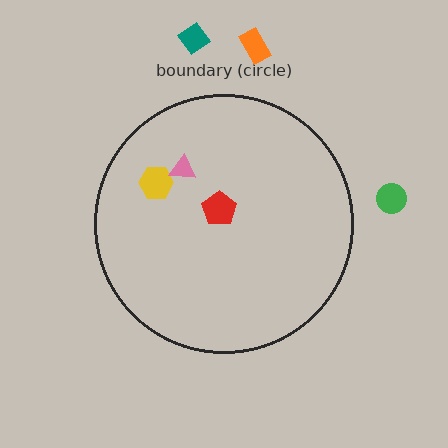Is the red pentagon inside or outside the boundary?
Inside.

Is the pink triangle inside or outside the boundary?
Inside.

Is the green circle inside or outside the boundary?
Outside.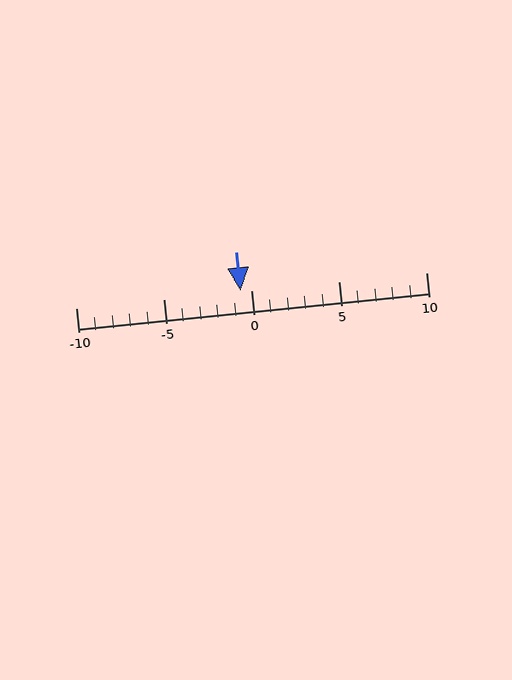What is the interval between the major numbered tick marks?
The major tick marks are spaced 5 units apart.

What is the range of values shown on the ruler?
The ruler shows values from -10 to 10.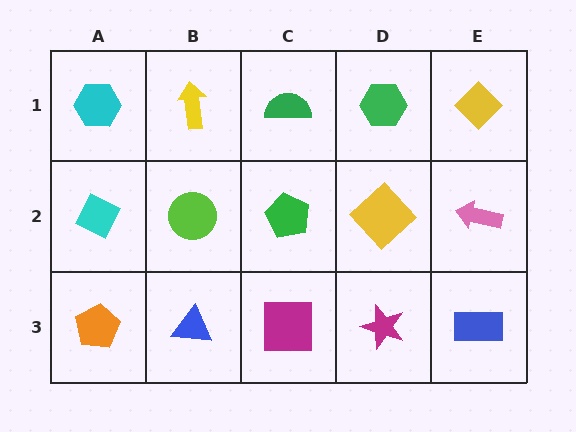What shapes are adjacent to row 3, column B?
A lime circle (row 2, column B), an orange pentagon (row 3, column A), a magenta square (row 3, column C).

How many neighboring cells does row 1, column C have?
3.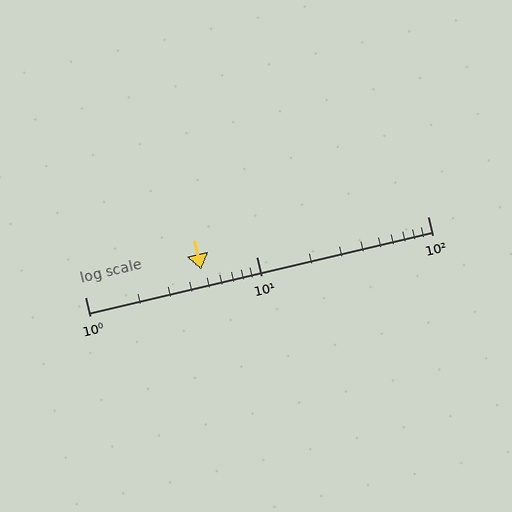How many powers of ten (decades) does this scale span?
The scale spans 2 decades, from 1 to 100.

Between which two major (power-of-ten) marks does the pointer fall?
The pointer is between 1 and 10.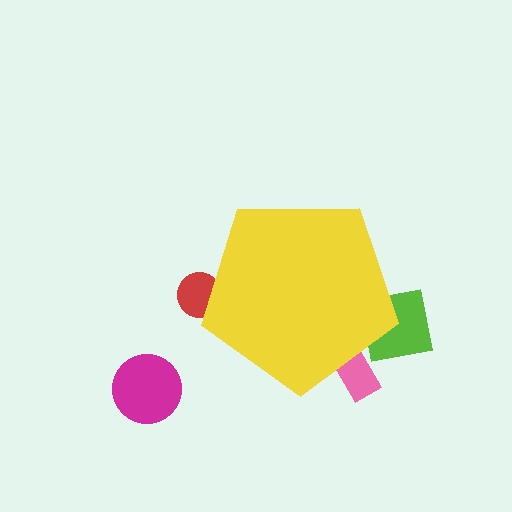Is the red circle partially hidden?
Yes, the red circle is partially hidden behind the yellow pentagon.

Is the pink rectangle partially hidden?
Yes, the pink rectangle is partially hidden behind the yellow pentagon.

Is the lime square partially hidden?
Yes, the lime square is partially hidden behind the yellow pentagon.